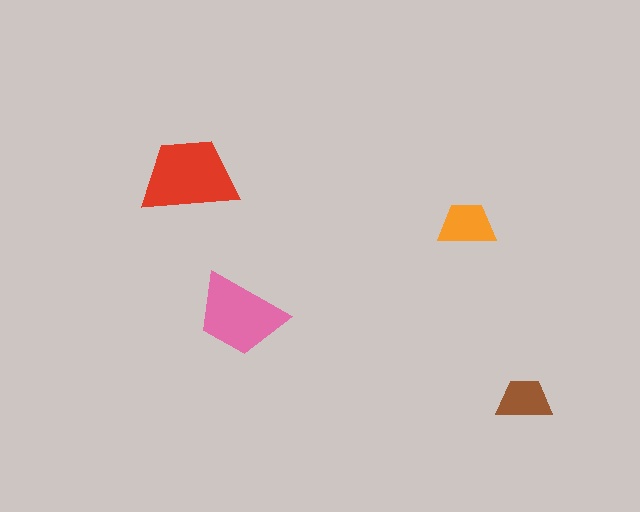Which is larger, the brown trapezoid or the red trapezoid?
The red one.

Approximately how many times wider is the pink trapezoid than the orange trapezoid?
About 1.5 times wider.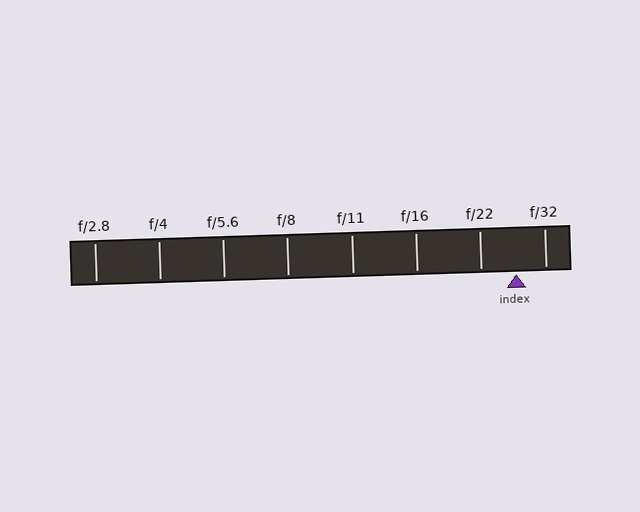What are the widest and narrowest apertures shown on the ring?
The widest aperture shown is f/2.8 and the narrowest is f/32.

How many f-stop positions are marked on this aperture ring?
There are 8 f-stop positions marked.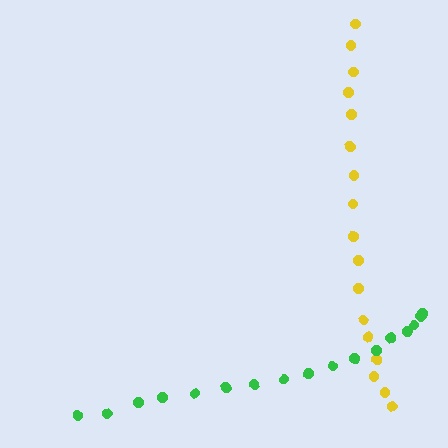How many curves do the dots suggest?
There are 2 distinct paths.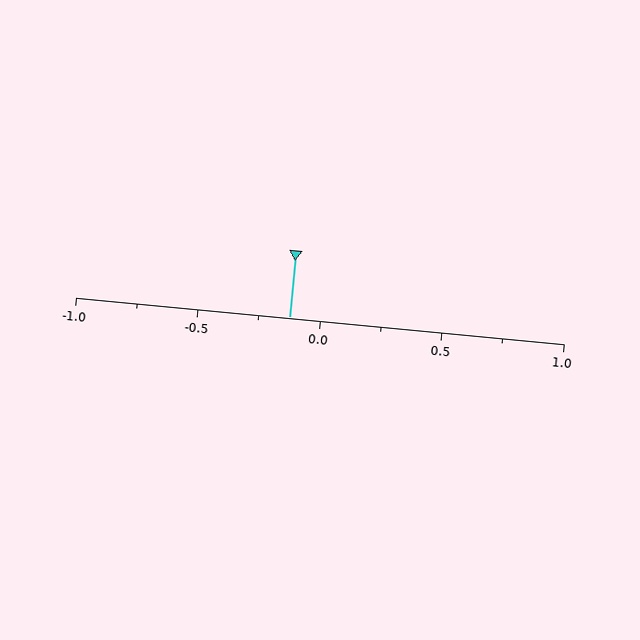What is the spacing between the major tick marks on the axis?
The major ticks are spaced 0.5 apart.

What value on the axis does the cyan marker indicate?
The marker indicates approximately -0.12.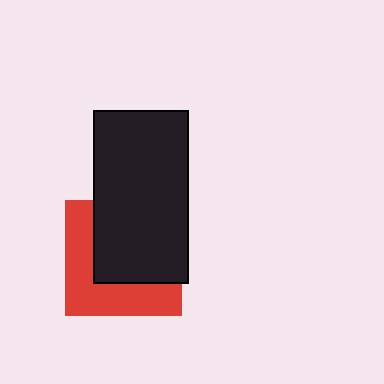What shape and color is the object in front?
The object in front is a black rectangle.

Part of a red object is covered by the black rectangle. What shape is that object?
It is a square.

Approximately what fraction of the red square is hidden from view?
Roughly 55% of the red square is hidden behind the black rectangle.